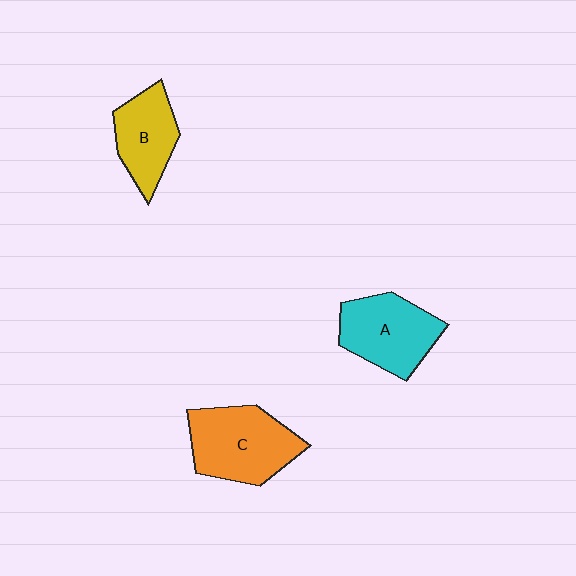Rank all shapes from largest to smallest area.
From largest to smallest: C (orange), A (cyan), B (yellow).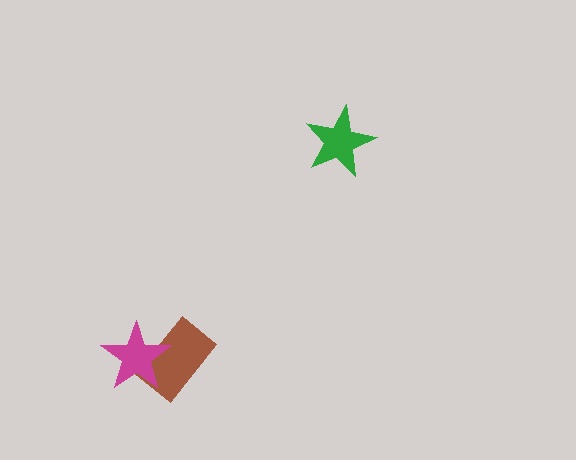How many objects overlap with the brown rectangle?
1 object overlaps with the brown rectangle.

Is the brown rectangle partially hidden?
Yes, it is partially covered by another shape.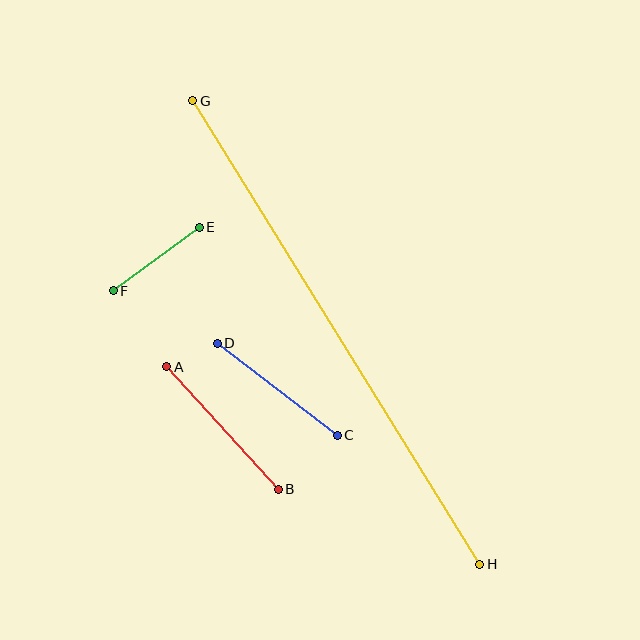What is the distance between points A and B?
The distance is approximately 166 pixels.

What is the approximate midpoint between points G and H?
The midpoint is at approximately (336, 332) pixels.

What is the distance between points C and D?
The distance is approximately 151 pixels.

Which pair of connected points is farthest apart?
Points G and H are farthest apart.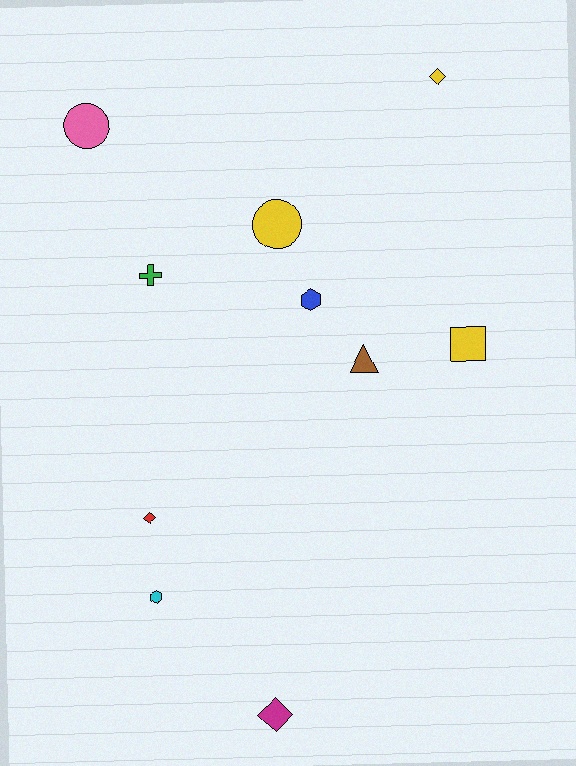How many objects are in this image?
There are 10 objects.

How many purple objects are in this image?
There are no purple objects.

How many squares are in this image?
There is 1 square.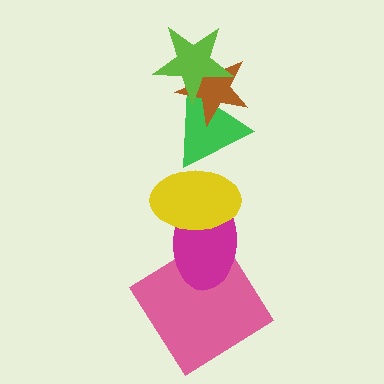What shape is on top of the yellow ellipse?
The green triangle is on top of the yellow ellipse.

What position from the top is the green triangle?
The green triangle is 3rd from the top.